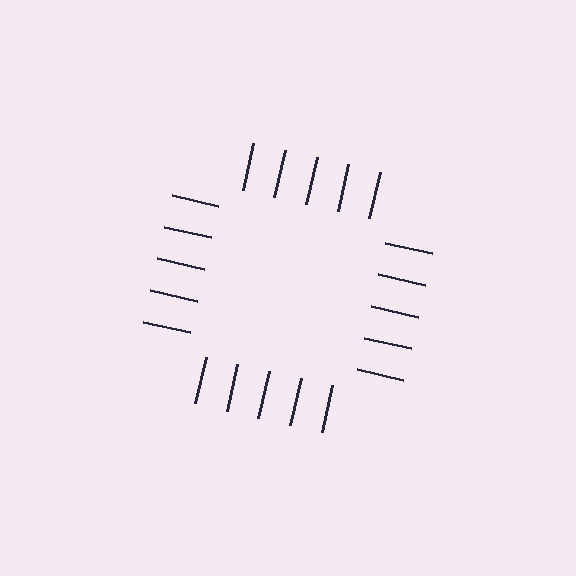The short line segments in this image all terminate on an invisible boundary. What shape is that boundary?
An illusory square — the line segments terminate on its edges but no continuous stroke is drawn.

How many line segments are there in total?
20 — 5 along each of the 4 edges.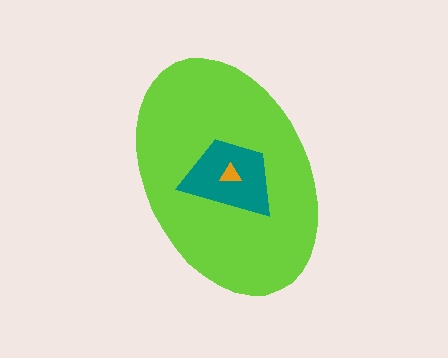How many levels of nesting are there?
3.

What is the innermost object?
The orange triangle.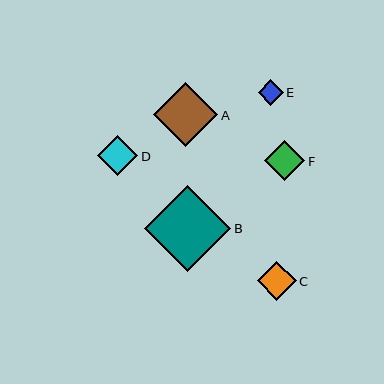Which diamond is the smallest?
Diamond E is the smallest with a size of approximately 25 pixels.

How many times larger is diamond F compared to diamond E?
Diamond F is approximately 1.6 times the size of diamond E.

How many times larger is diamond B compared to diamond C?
Diamond B is approximately 2.2 times the size of diamond C.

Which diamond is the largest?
Diamond B is the largest with a size of approximately 86 pixels.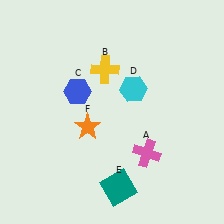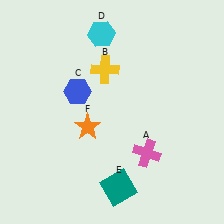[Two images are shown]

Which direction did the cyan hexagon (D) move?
The cyan hexagon (D) moved up.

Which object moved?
The cyan hexagon (D) moved up.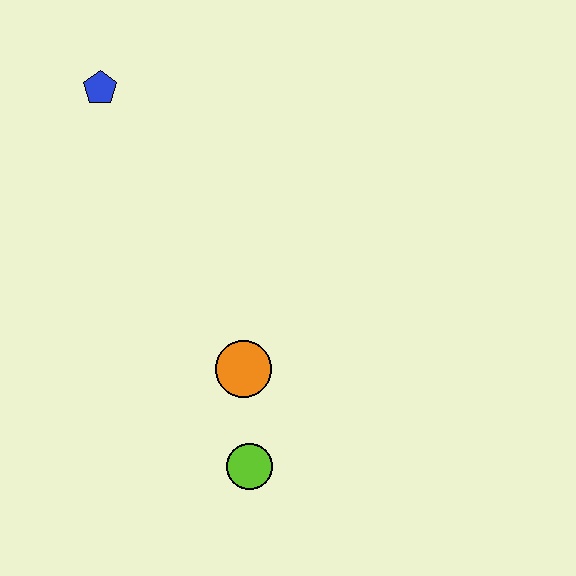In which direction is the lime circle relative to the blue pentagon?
The lime circle is below the blue pentagon.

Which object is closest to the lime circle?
The orange circle is closest to the lime circle.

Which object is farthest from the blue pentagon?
The lime circle is farthest from the blue pentagon.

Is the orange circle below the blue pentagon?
Yes